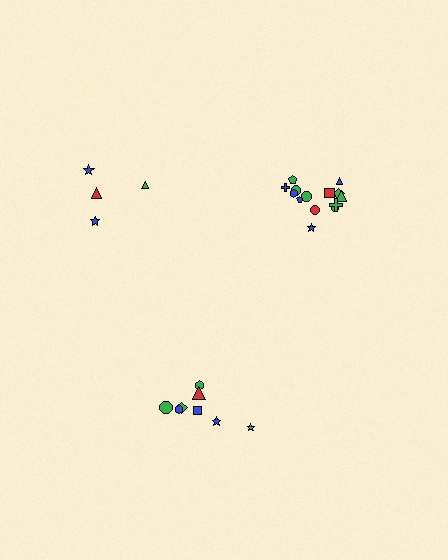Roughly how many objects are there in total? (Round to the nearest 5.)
Roughly 25 objects in total.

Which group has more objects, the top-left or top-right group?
The top-right group.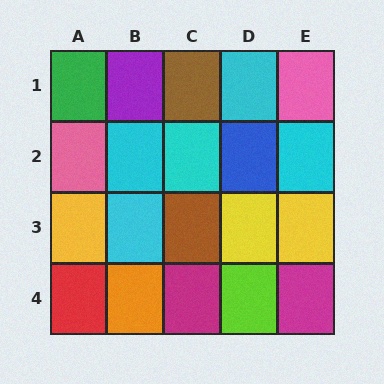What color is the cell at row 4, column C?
Magenta.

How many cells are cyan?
5 cells are cyan.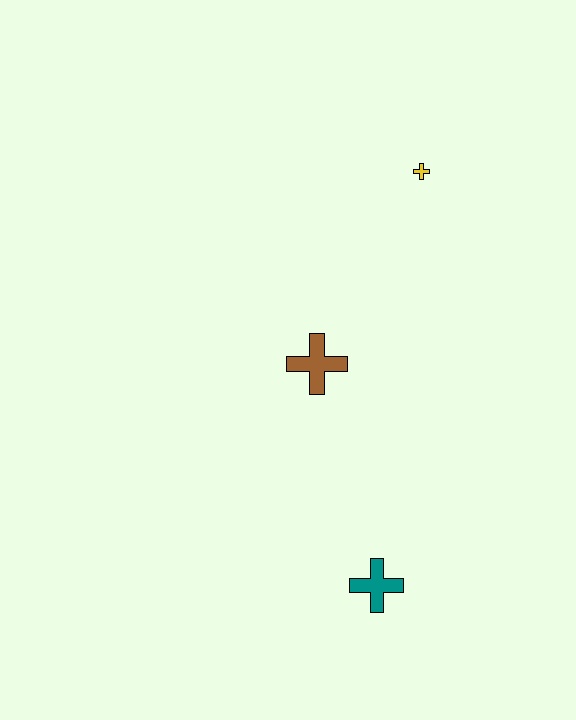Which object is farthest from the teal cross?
The yellow cross is farthest from the teal cross.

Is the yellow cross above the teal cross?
Yes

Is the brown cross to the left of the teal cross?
Yes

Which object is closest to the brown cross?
The yellow cross is closest to the brown cross.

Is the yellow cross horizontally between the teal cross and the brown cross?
No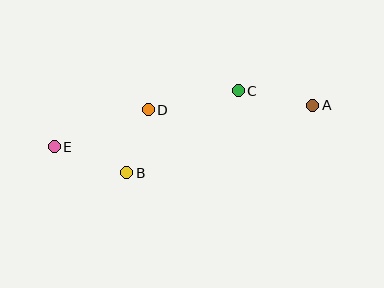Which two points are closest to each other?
Points B and D are closest to each other.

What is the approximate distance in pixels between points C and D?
The distance between C and D is approximately 92 pixels.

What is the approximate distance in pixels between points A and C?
The distance between A and C is approximately 76 pixels.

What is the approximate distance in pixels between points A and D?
The distance between A and D is approximately 165 pixels.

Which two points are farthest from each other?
Points A and E are farthest from each other.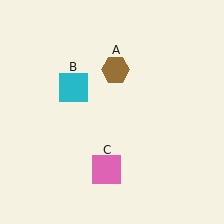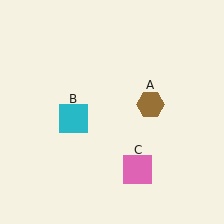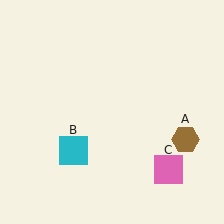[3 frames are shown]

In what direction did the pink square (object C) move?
The pink square (object C) moved right.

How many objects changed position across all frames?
3 objects changed position: brown hexagon (object A), cyan square (object B), pink square (object C).